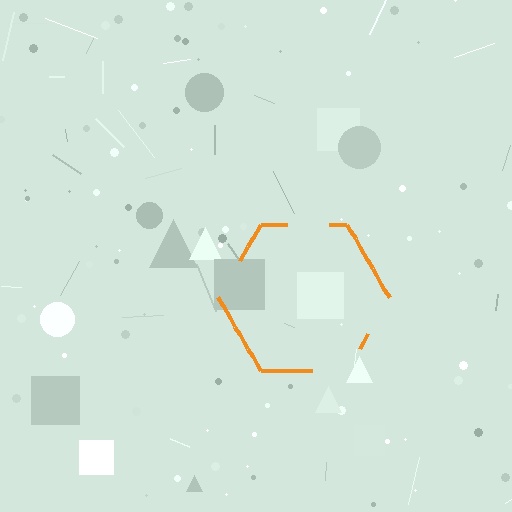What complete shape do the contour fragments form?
The contour fragments form a hexagon.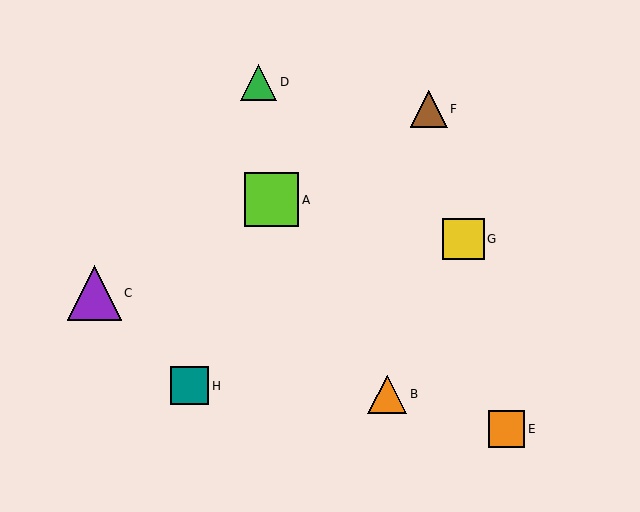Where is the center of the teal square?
The center of the teal square is at (190, 386).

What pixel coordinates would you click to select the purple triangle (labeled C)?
Click at (94, 293) to select the purple triangle C.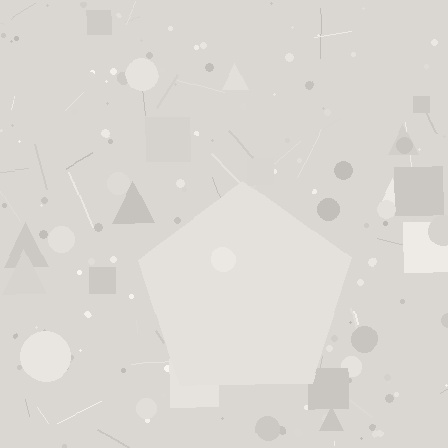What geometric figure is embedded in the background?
A pentagon is embedded in the background.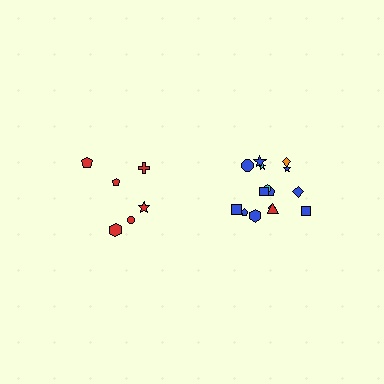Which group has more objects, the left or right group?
The right group.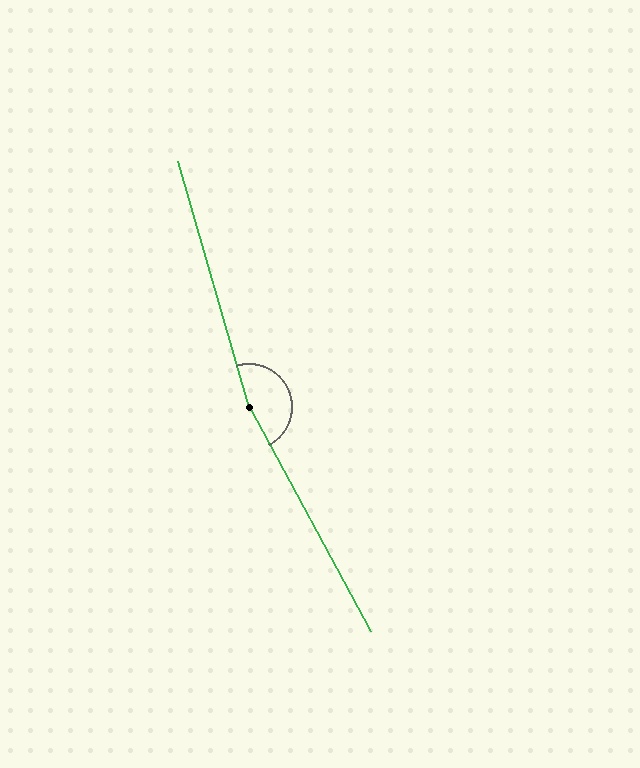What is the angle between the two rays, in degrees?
Approximately 168 degrees.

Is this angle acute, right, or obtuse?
It is obtuse.